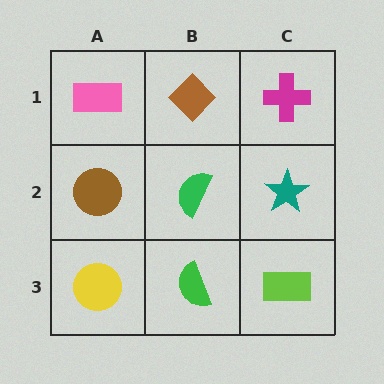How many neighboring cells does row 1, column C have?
2.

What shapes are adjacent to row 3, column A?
A brown circle (row 2, column A), a green semicircle (row 3, column B).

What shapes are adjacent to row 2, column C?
A magenta cross (row 1, column C), a lime rectangle (row 3, column C), a green semicircle (row 2, column B).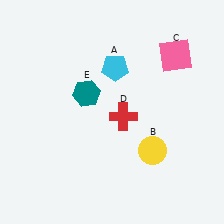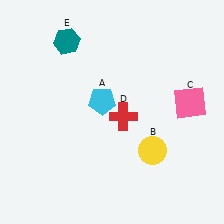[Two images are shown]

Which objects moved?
The objects that moved are: the cyan pentagon (A), the pink square (C), the teal hexagon (E).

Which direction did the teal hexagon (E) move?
The teal hexagon (E) moved up.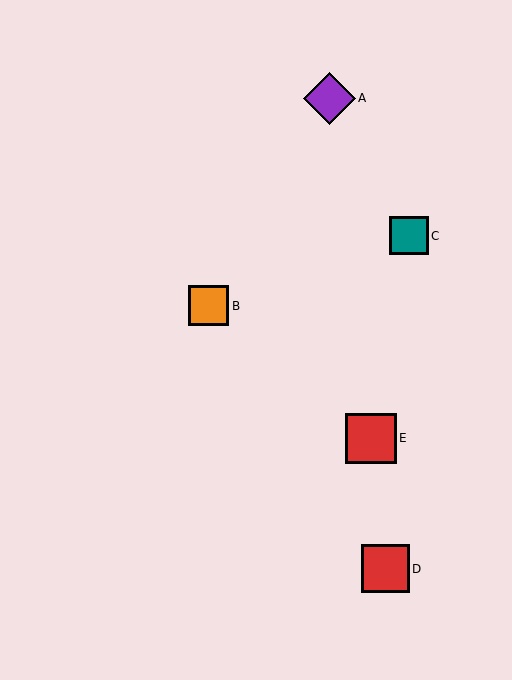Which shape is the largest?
The purple diamond (labeled A) is the largest.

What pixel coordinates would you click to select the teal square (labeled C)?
Click at (409, 236) to select the teal square C.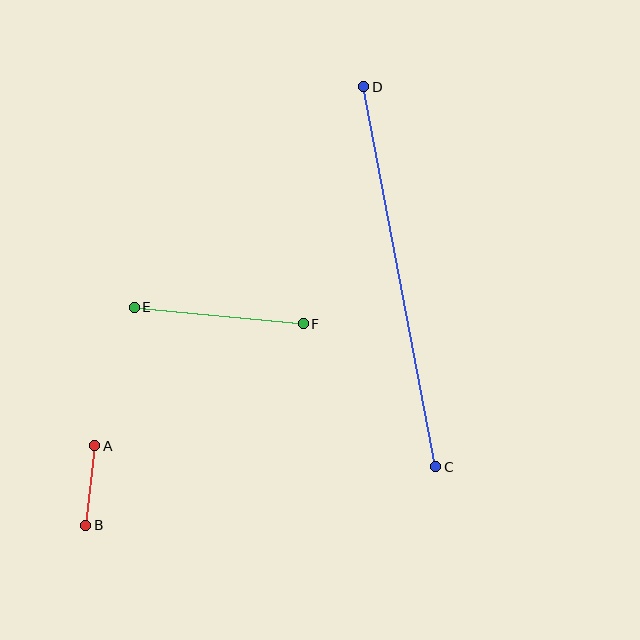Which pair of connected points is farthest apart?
Points C and D are farthest apart.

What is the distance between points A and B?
The distance is approximately 80 pixels.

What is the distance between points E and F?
The distance is approximately 170 pixels.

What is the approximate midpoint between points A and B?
The midpoint is at approximately (90, 486) pixels.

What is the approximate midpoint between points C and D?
The midpoint is at approximately (400, 277) pixels.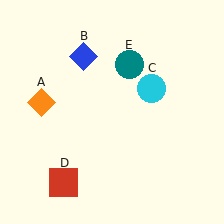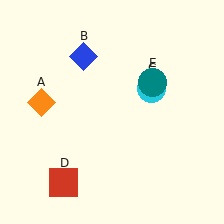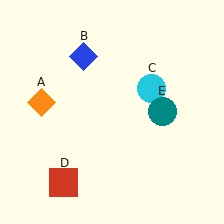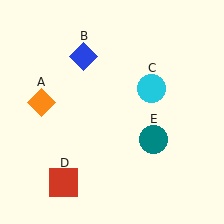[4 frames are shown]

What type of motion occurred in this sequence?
The teal circle (object E) rotated clockwise around the center of the scene.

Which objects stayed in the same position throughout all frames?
Orange diamond (object A) and blue diamond (object B) and cyan circle (object C) and red square (object D) remained stationary.